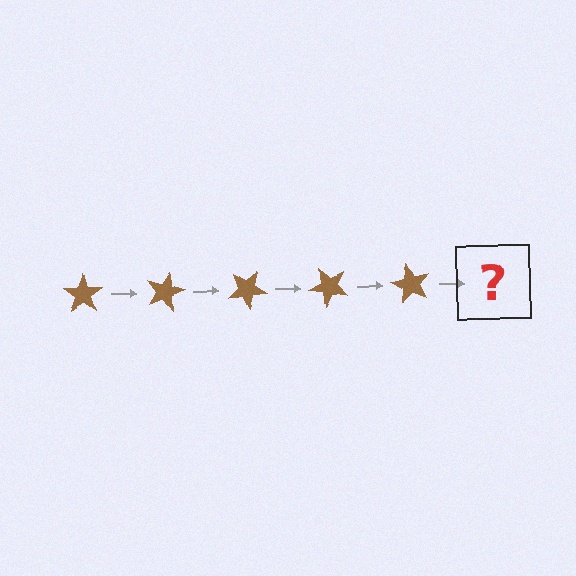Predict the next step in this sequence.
The next step is a brown star rotated 75 degrees.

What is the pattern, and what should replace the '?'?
The pattern is that the star rotates 15 degrees each step. The '?' should be a brown star rotated 75 degrees.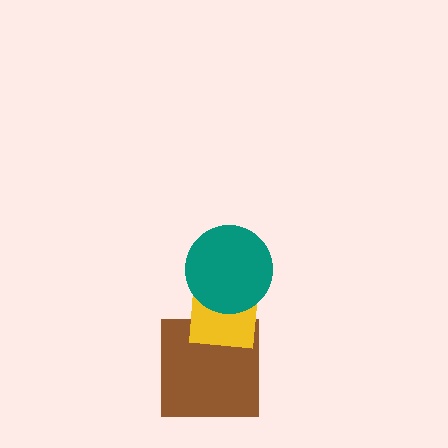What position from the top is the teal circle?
The teal circle is 1st from the top.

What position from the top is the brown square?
The brown square is 3rd from the top.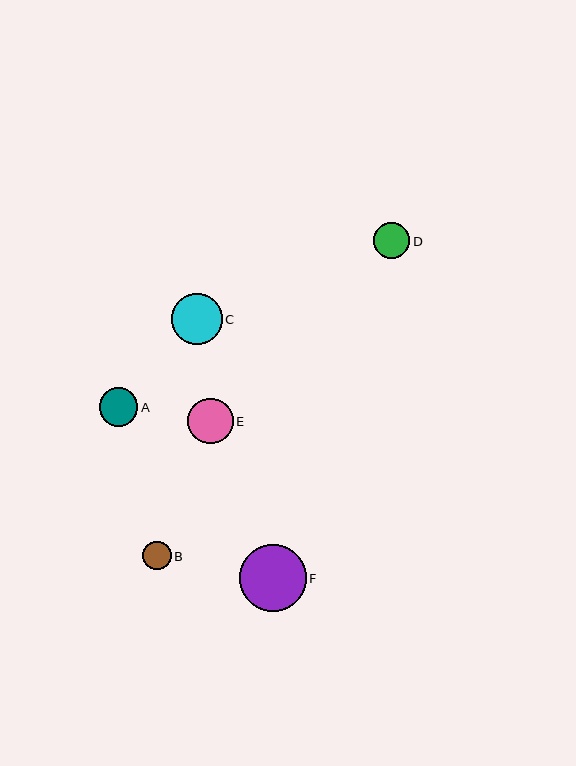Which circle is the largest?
Circle F is the largest with a size of approximately 67 pixels.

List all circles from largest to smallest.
From largest to smallest: F, C, E, A, D, B.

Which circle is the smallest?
Circle B is the smallest with a size of approximately 28 pixels.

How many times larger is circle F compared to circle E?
Circle F is approximately 1.5 times the size of circle E.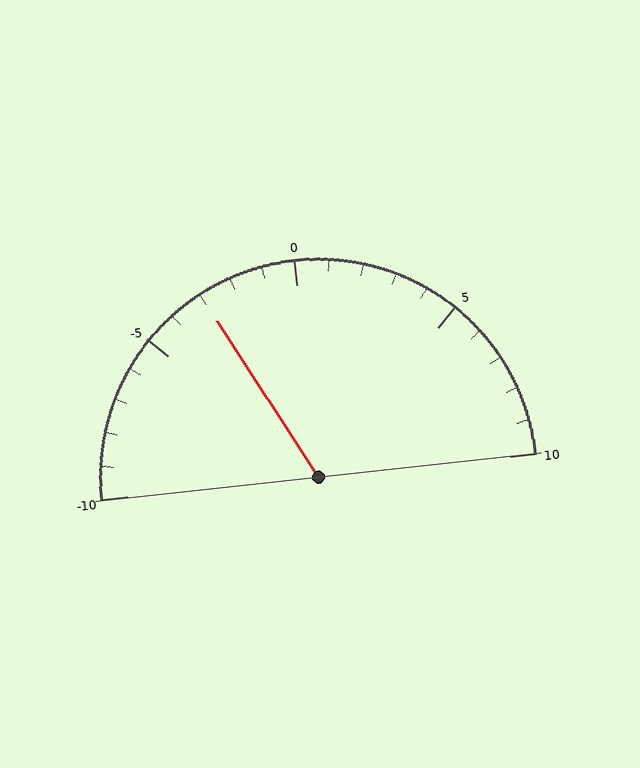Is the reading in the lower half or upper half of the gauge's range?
The reading is in the lower half of the range (-10 to 10).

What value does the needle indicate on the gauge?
The needle indicates approximately -3.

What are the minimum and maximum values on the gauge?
The gauge ranges from -10 to 10.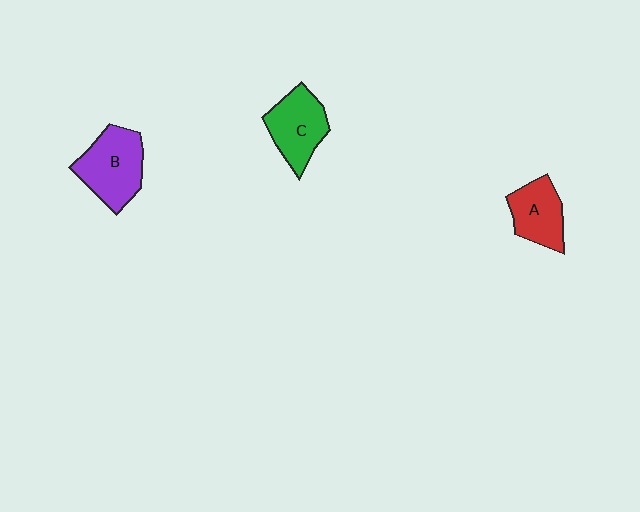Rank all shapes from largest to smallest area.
From largest to smallest: B (purple), C (green), A (red).